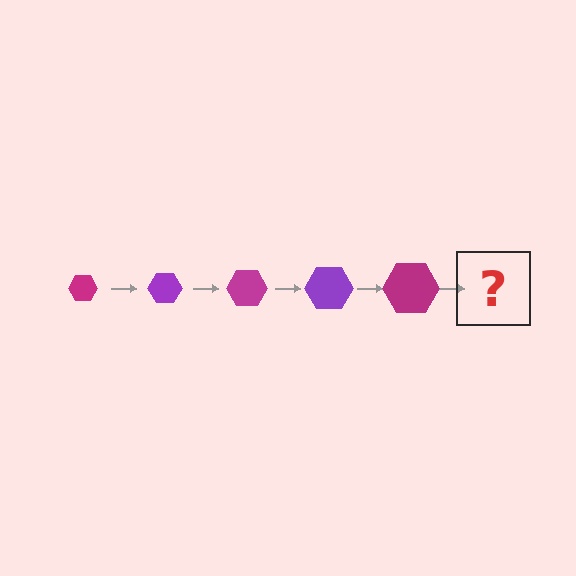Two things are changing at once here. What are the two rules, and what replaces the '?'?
The two rules are that the hexagon grows larger each step and the color cycles through magenta and purple. The '?' should be a purple hexagon, larger than the previous one.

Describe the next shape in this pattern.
It should be a purple hexagon, larger than the previous one.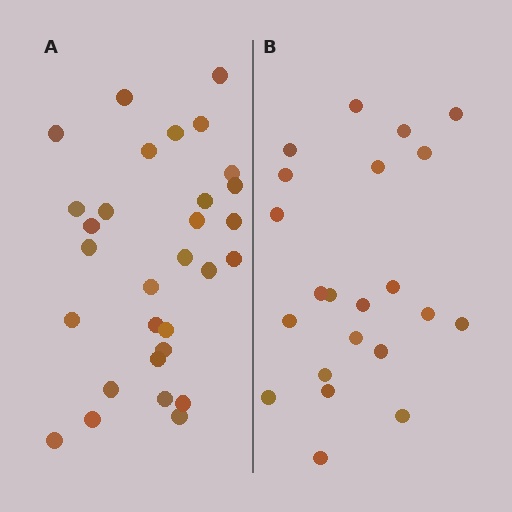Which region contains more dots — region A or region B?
Region A (the left region) has more dots.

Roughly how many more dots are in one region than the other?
Region A has roughly 8 or so more dots than region B.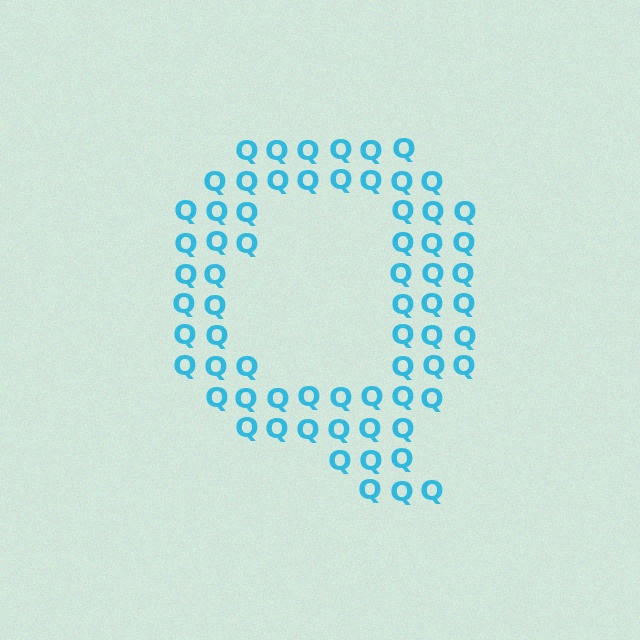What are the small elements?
The small elements are letter Q's.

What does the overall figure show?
The overall figure shows the letter Q.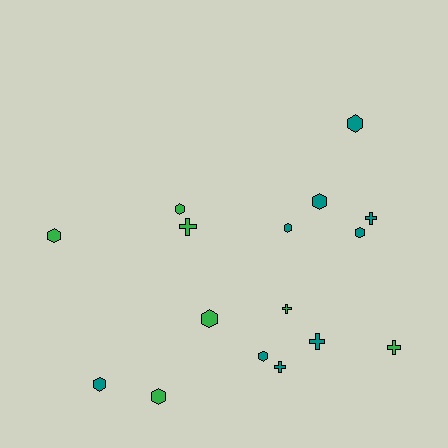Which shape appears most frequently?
Hexagon, with 10 objects.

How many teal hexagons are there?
There are 6 teal hexagons.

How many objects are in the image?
There are 16 objects.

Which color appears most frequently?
Teal, with 9 objects.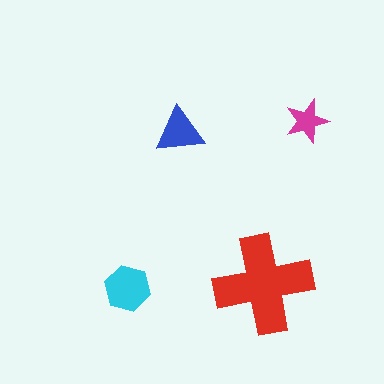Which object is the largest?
The red cross.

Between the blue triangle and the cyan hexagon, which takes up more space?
The cyan hexagon.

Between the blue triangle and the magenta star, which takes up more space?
The blue triangle.